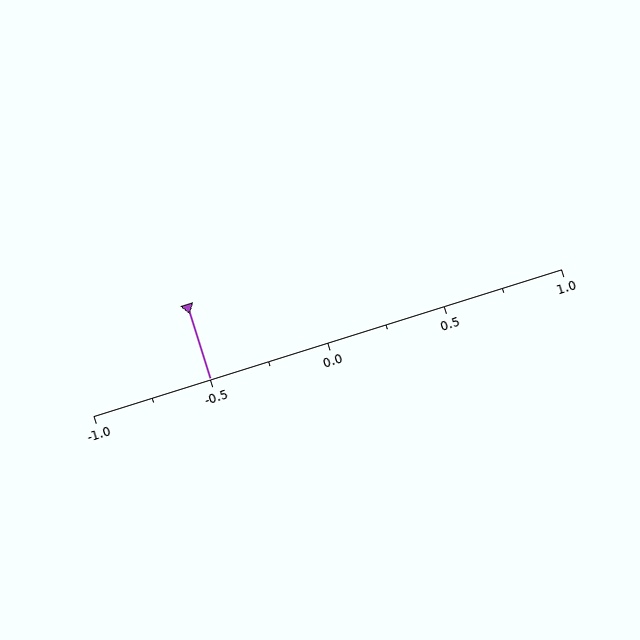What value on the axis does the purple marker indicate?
The marker indicates approximately -0.5.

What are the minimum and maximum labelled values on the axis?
The axis runs from -1.0 to 1.0.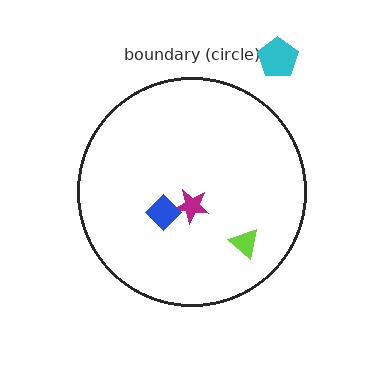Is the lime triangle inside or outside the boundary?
Inside.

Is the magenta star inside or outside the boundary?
Inside.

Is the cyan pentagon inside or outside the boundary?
Outside.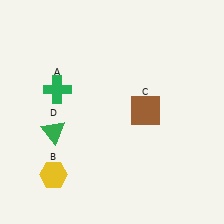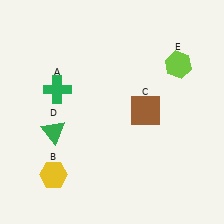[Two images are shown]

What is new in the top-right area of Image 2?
A lime hexagon (E) was added in the top-right area of Image 2.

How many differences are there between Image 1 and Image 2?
There is 1 difference between the two images.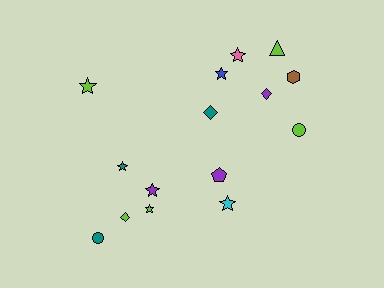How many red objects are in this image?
There are no red objects.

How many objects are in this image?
There are 15 objects.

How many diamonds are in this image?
There are 3 diamonds.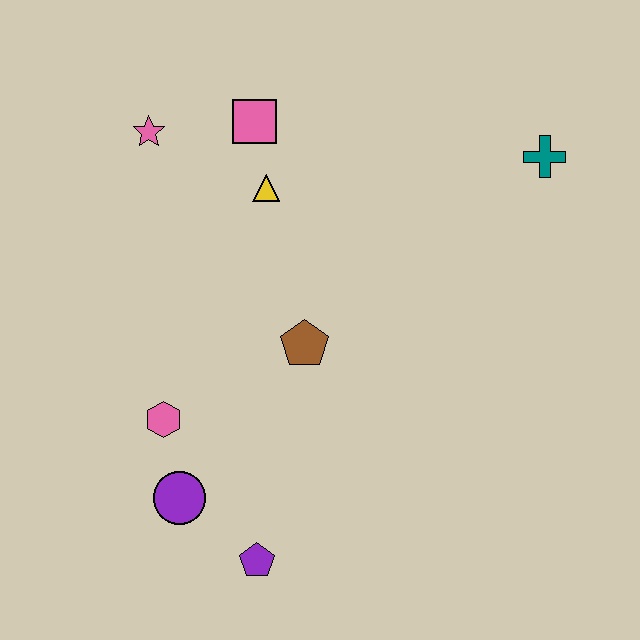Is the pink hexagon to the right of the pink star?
Yes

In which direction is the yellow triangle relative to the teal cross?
The yellow triangle is to the left of the teal cross.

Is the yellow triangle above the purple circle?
Yes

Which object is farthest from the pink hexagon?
The teal cross is farthest from the pink hexagon.